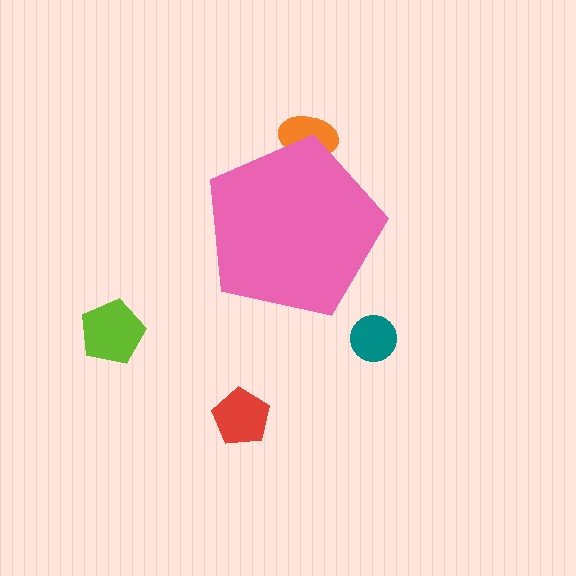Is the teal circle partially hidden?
No, the teal circle is fully visible.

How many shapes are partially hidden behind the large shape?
1 shape is partially hidden.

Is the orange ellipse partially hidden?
Yes, the orange ellipse is partially hidden behind the pink pentagon.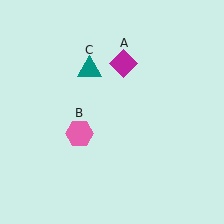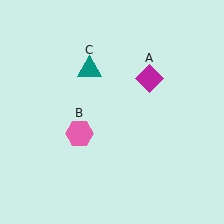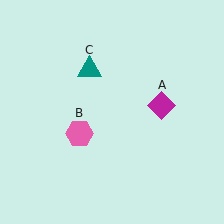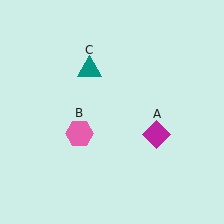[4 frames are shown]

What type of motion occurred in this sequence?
The magenta diamond (object A) rotated clockwise around the center of the scene.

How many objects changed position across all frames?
1 object changed position: magenta diamond (object A).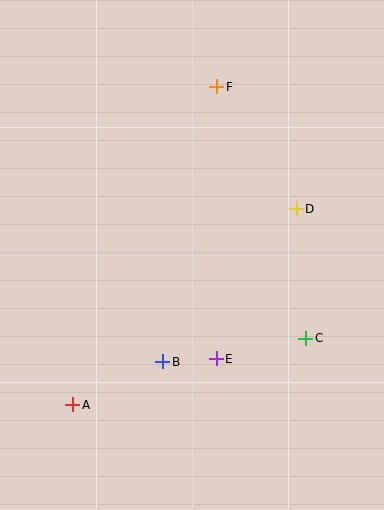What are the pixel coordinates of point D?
Point D is at (296, 209).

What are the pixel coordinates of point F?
Point F is at (217, 87).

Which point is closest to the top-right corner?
Point F is closest to the top-right corner.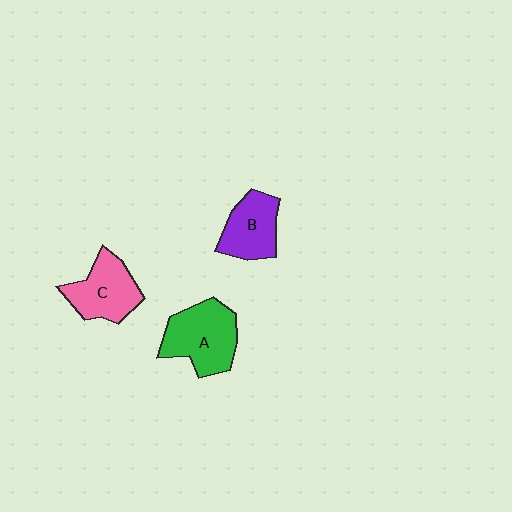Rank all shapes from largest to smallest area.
From largest to smallest: A (green), C (pink), B (purple).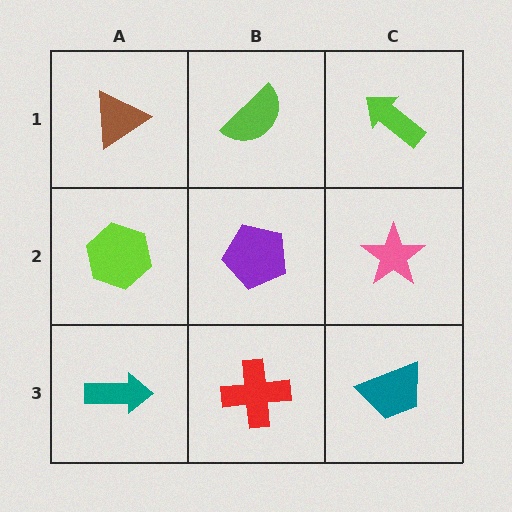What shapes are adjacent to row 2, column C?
A lime arrow (row 1, column C), a teal trapezoid (row 3, column C), a purple pentagon (row 2, column B).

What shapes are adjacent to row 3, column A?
A lime hexagon (row 2, column A), a red cross (row 3, column B).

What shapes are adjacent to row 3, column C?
A pink star (row 2, column C), a red cross (row 3, column B).